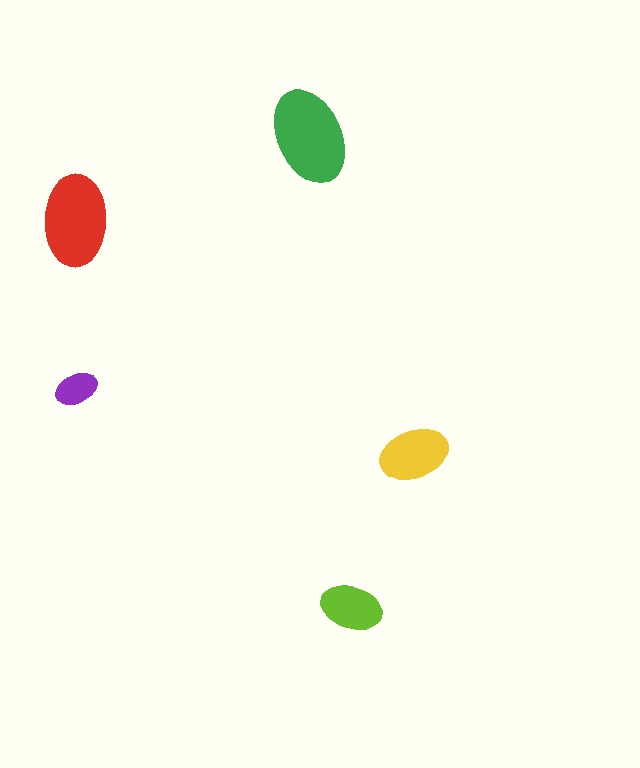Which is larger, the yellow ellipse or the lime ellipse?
The yellow one.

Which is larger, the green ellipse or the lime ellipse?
The green one.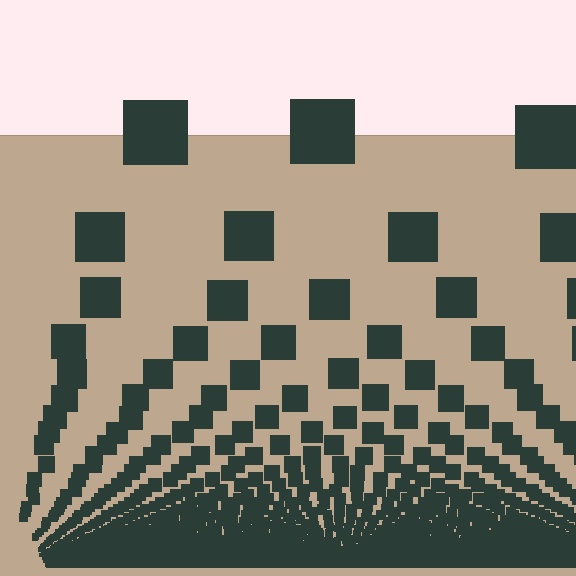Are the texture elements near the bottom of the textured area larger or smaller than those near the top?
Smaller. The gradient is inverted — elements near the bottom are smaller and denser.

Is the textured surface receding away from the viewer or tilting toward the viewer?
The surface appears to tilt toward the viewer. Texture elements get larger and sparser toward the top.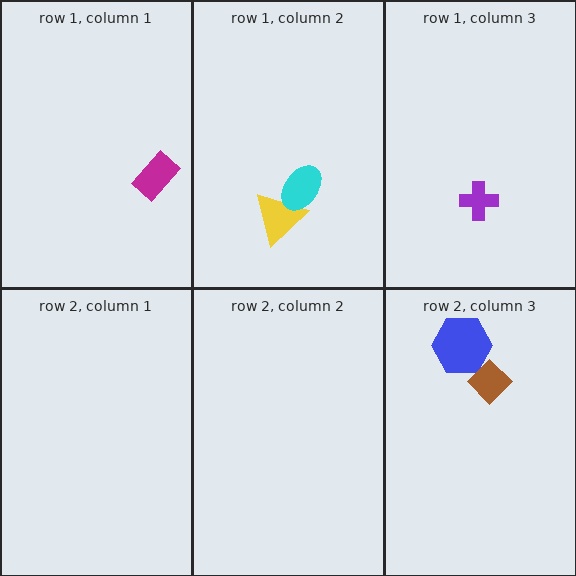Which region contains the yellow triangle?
The row 1, column 2 region.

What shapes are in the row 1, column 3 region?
The purple cross.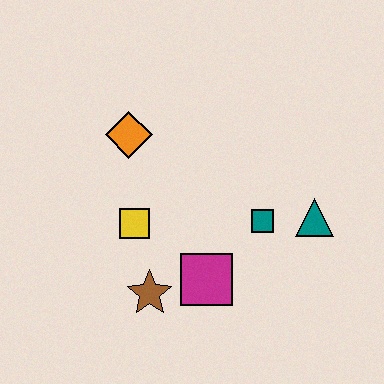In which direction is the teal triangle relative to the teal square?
The teal triangle is to the right of the teal square.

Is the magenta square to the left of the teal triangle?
Yes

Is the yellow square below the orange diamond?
Yes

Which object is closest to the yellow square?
The brown star is closest to the yellow square.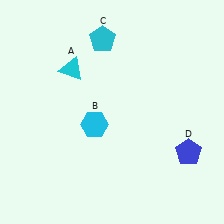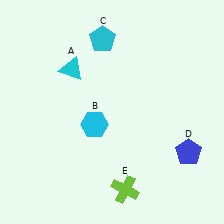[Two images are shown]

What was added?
A lime cross (E) was added in Image 2.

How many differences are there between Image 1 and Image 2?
There is 1 difference between the two images.